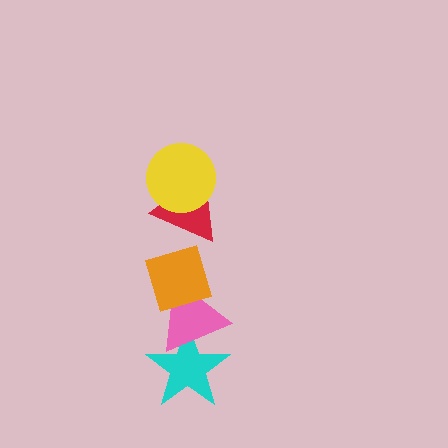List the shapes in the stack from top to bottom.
From top to bottom: the yellow circle, the red triangle, the orange diamond, the pink triangle, the cyan star.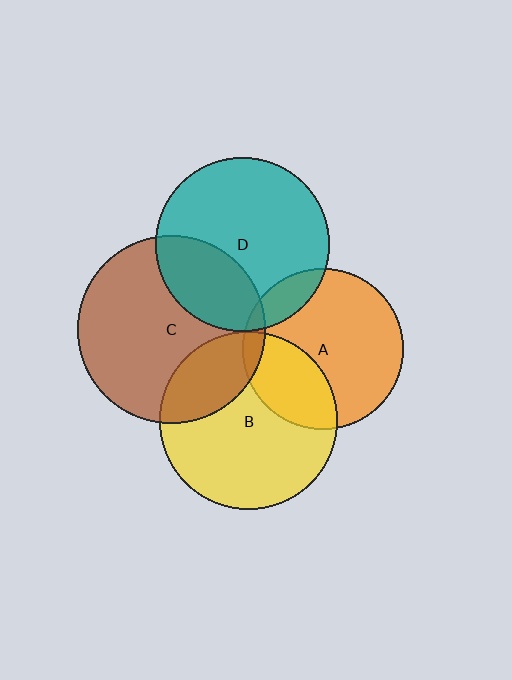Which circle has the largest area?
Circle C (brown).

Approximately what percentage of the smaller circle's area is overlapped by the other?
Approximately 5%.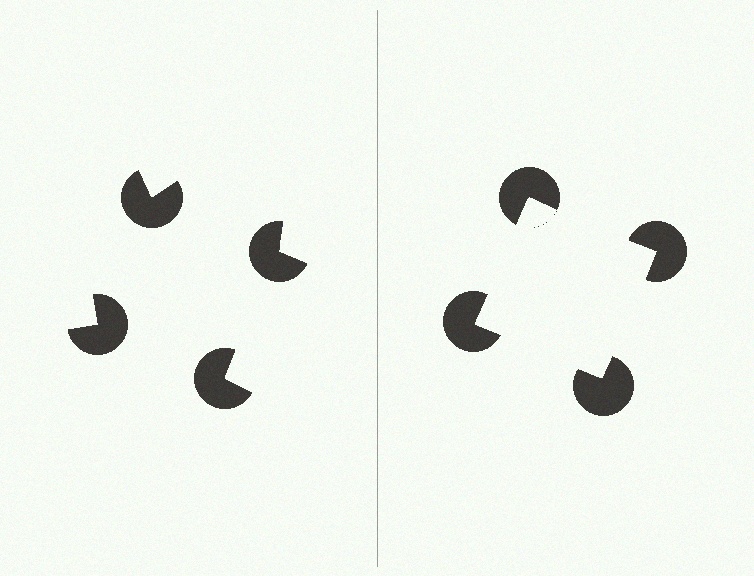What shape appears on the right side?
An illusory square.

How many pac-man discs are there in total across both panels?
8 — 4 on each side.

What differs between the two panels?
The pac-man discs are positioned identically on both sides; only the wedge orientations differ. On the right they align to a square; on the left they are misaligned.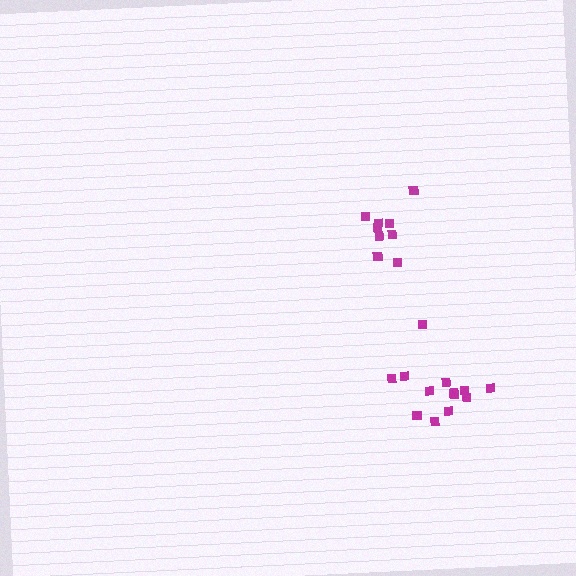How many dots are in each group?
Group 1: 13 dots, Group 2: 9 dots (22 total).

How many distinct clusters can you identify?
There are 2 distinct clusters.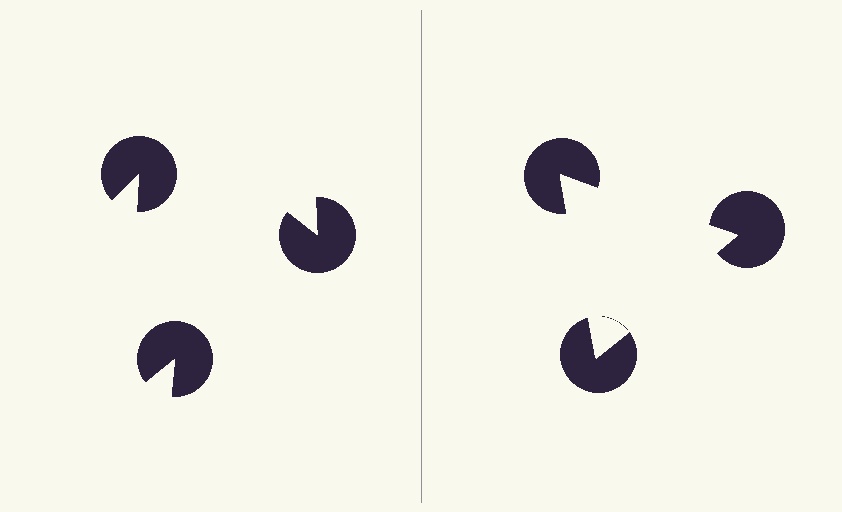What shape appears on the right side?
An illusory triangle.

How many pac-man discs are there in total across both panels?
6 — 3 on each side.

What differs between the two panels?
The pac-man discs are positioned identically on both sides; only the wedge orientations differ. On the right they align to a triangle; on the left they are misaligned.